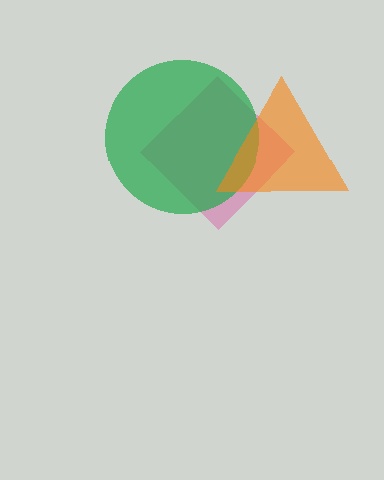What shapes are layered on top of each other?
The layered shapes are: a pink diamond, a green circle, an orange triangle.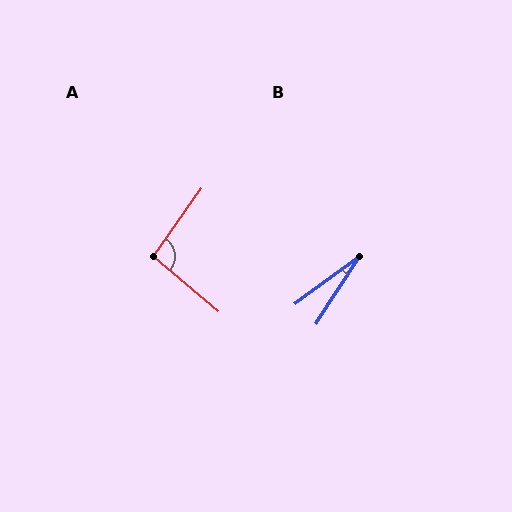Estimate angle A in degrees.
Approximately 95 degrees.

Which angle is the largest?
A, at approximately 95 degrees.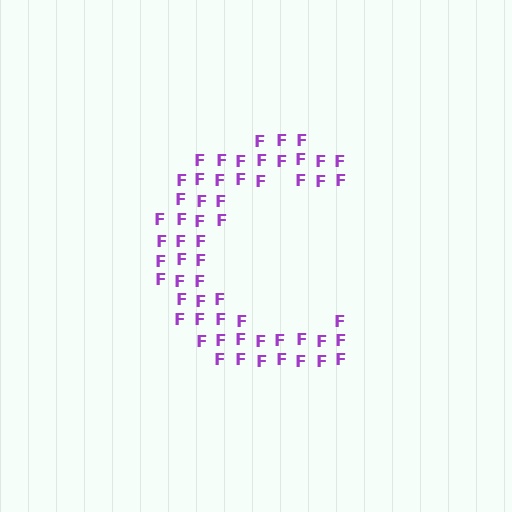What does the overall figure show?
The overall figure shows the letter C.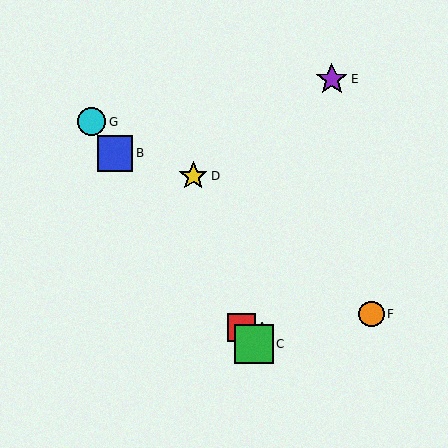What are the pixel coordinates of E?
Object E is at (332, 79).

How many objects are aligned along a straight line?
4 objects (A, B, C, G) are aligned along a straight line.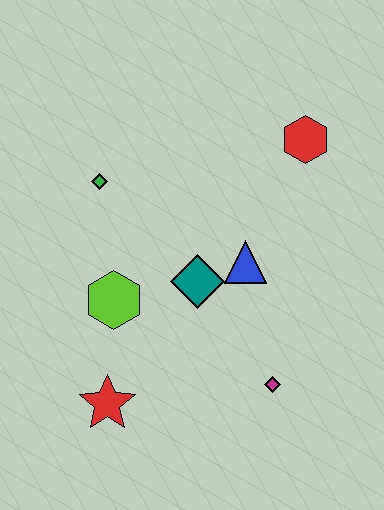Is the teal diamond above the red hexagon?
No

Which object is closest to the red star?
The lime hexagon is closest to the red star.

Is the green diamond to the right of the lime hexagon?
No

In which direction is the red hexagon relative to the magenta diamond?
The red hexagon is above the magenta diamond.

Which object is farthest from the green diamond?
The magenta diamond is farthest from the green diamond.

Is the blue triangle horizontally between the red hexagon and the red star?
Yes